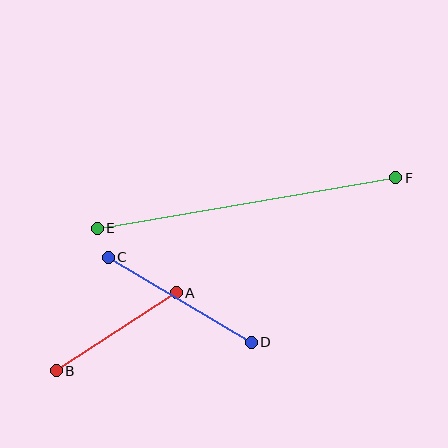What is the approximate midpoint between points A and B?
The midpoint is at approximately (116, 332) pixels.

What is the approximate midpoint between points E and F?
The midpoint is at approximately (246, 203) pixels.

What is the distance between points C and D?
The distance is approximately 167 pixels.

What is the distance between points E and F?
The distance is approximately 303 pixels.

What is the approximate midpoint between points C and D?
The midpoint is at approximately (180, 300) pixels.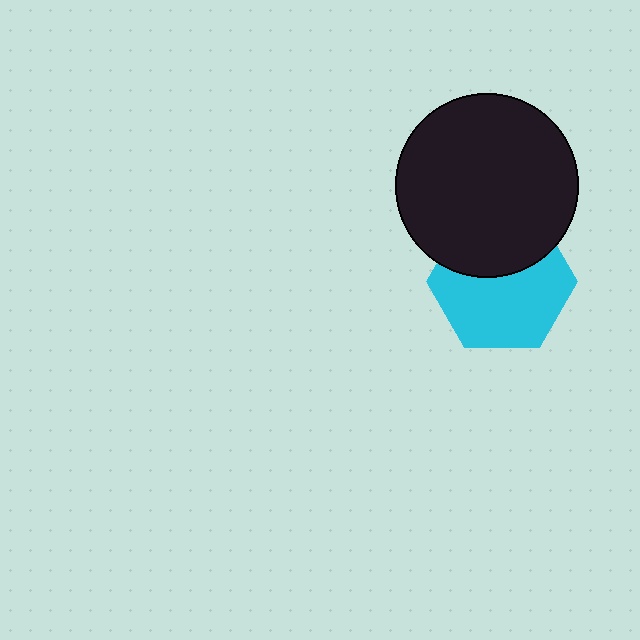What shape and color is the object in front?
The object in front is a black circle.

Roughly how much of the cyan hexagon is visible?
About half of it is visible (roughly 62%).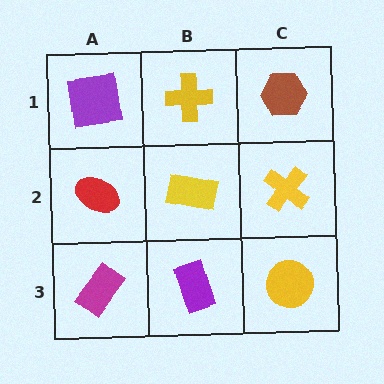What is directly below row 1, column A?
A red ellipse.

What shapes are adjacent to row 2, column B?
A yellow cross (row 1, column B), a purple rectangle (row 3, column B), a red ellipse (row 2, column A), a yellow cross (row 2, column C).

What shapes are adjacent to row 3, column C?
A yellow cross (row 2, column C), a purple rectangle (row 3, column B).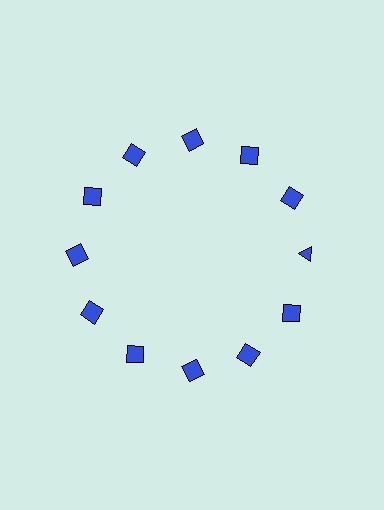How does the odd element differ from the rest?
It has a different shape: triangle instead of square.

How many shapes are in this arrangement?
There are 12 shapes arranged in a ring pattern.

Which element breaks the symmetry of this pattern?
The blue triangle at roughly the 3 o'clock position breaks the symmetry. All other shapes are blue squares.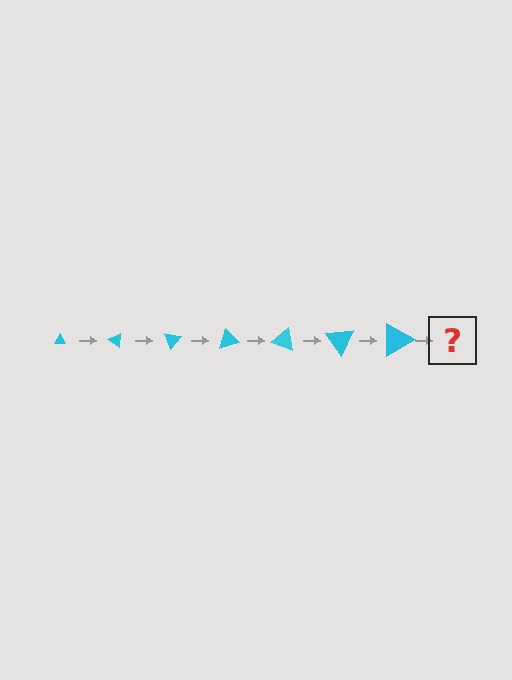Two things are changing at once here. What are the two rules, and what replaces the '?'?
The two rules are that the triangle grows larger each step and it rotates 35 degrees each step. The '?' should be a triangle, larger than the previous one and rotated 245 degrees from the start.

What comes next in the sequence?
The next element should be a triangle, larger than the previous one and rotated 245 degrees from the start.